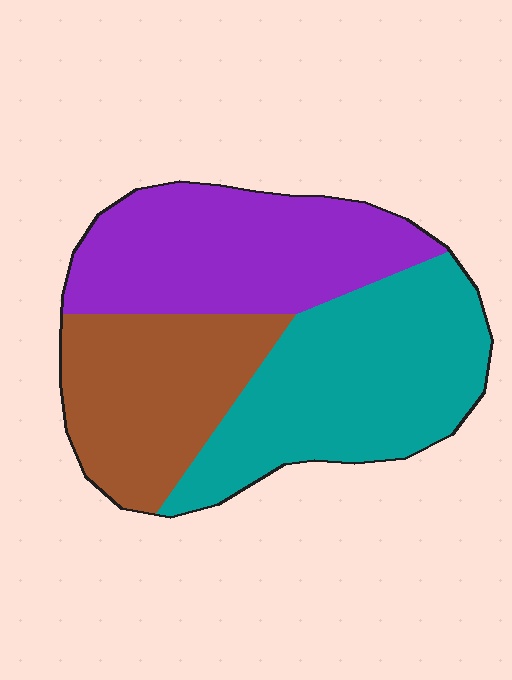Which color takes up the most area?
Teal, at roughly 40%.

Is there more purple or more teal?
Teal.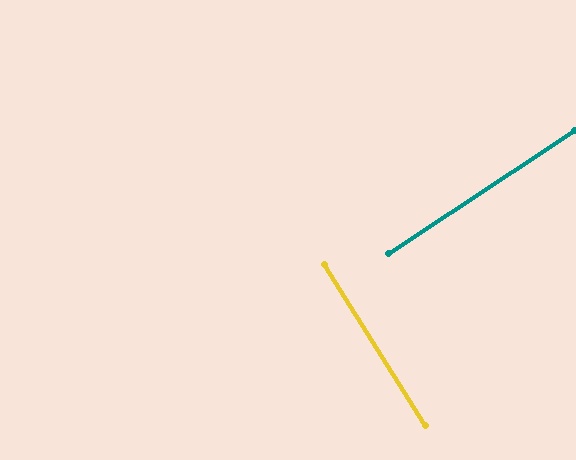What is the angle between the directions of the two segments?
Approximately 89 degrees.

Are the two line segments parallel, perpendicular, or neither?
Perpendicular — they meet at approximately 89°.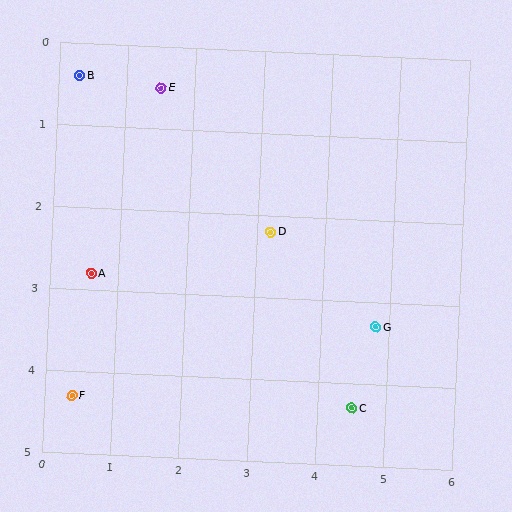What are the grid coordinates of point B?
Point B is at approximately (0.3, 0.4).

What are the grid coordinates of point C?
Point C is at approximately (4.5, 4.3).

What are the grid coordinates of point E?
Point E is at approximately (1.5, 0.5).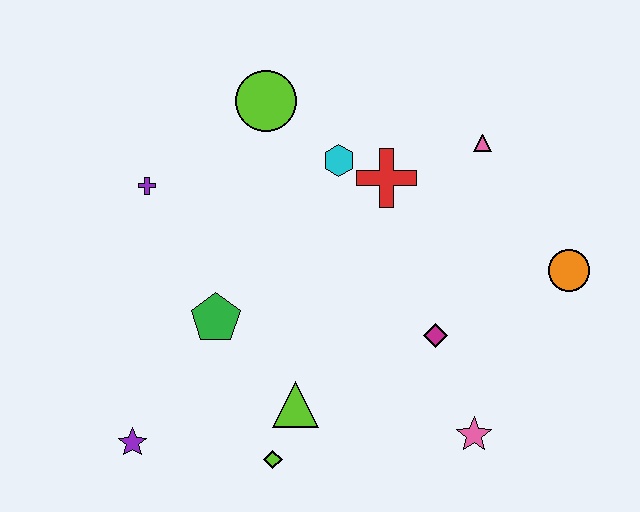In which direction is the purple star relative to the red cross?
The purple star is below the red cross.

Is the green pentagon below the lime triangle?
No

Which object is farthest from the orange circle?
The purple star is farthest from the orange circle.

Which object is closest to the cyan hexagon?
The red cross is closest to the cyan hexagon.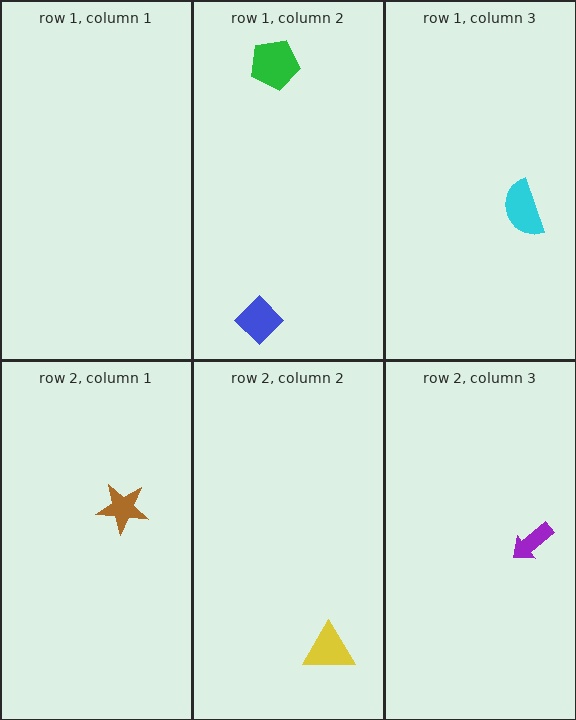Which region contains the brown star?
The row 2, column 1 region.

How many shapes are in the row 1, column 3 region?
1.